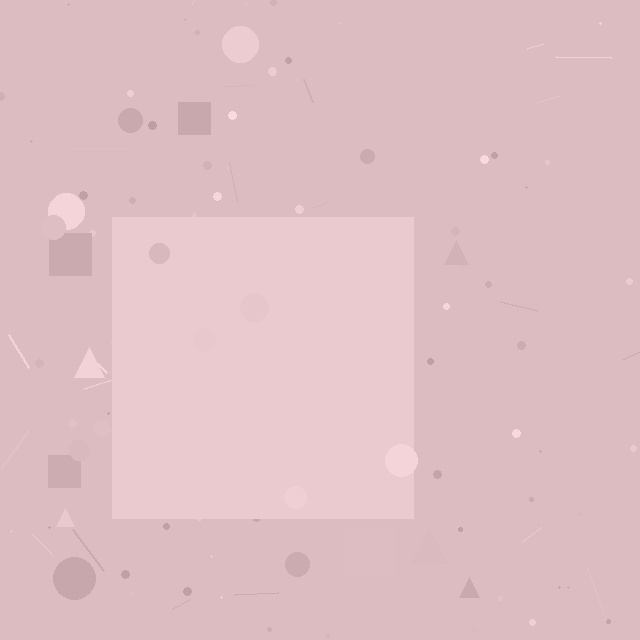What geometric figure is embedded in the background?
A square is embedded in the background.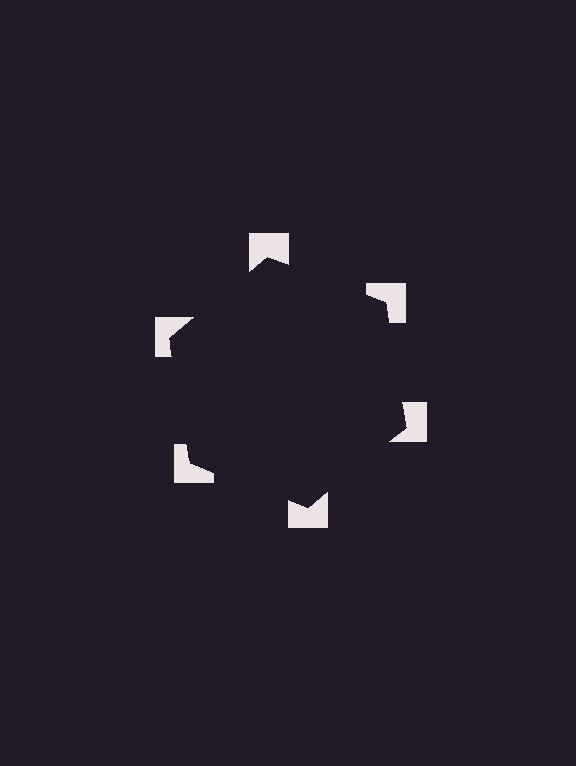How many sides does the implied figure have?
6 sides.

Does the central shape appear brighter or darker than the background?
It typically appears slightly darker than the background, even though no actual brightness change is drawn.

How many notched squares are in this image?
There are 6 — one at each vertex of the illusory hexagon.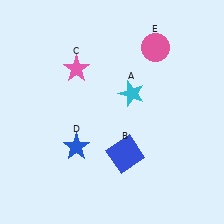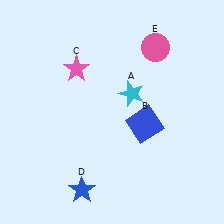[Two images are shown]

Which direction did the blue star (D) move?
The blue star (D) moved down.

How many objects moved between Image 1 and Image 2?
2 objects moved between the two images.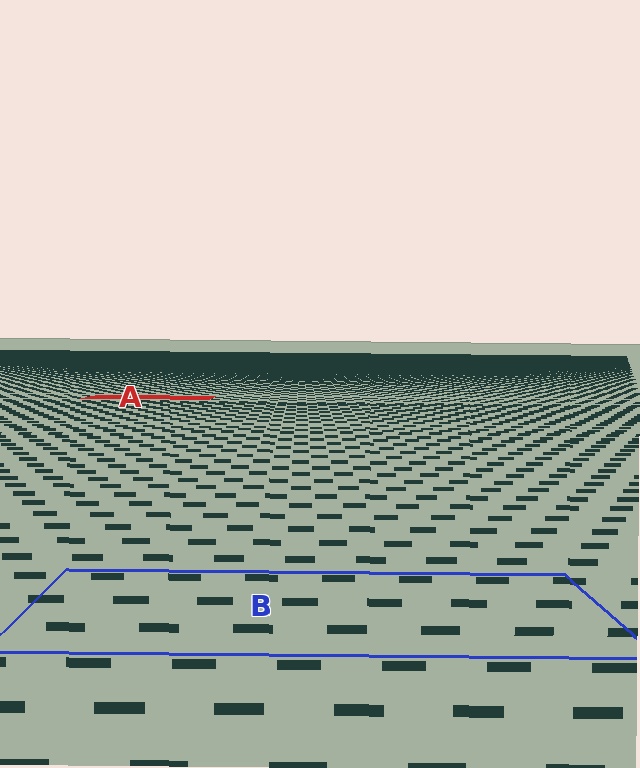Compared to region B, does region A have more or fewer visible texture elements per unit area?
Region A has more texture elements per unit area — they are packed more densely because it is farther away.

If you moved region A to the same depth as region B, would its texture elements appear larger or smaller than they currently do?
They would appear larger. At a closer depth, the same texture elements are projected at a bigger on-screen size.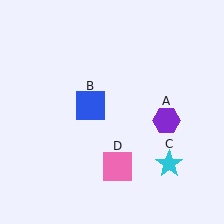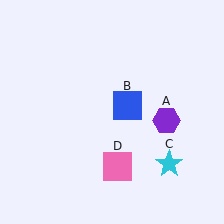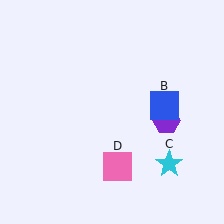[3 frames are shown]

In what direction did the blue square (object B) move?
The blue square (object B) moved right.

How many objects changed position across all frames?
1 object changed position: blue square (object B).